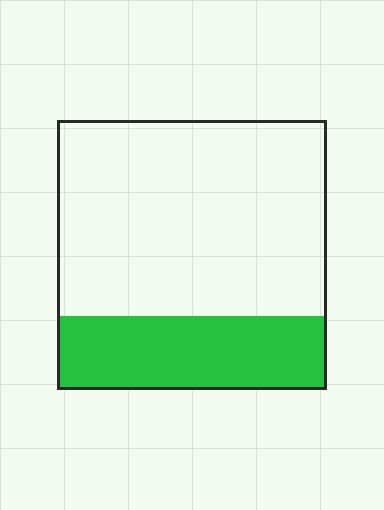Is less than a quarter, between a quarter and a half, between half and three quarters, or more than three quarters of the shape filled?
Between a quarter and a half.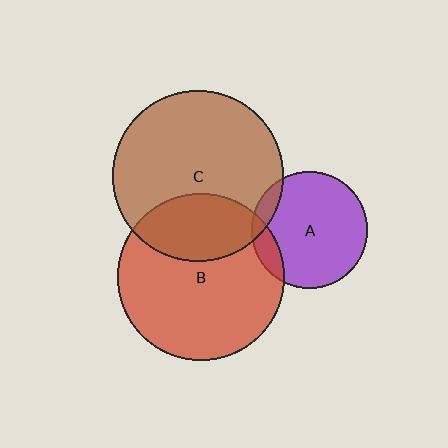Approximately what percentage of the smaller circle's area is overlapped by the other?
Approximately 10%.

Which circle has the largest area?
Circle C (brown).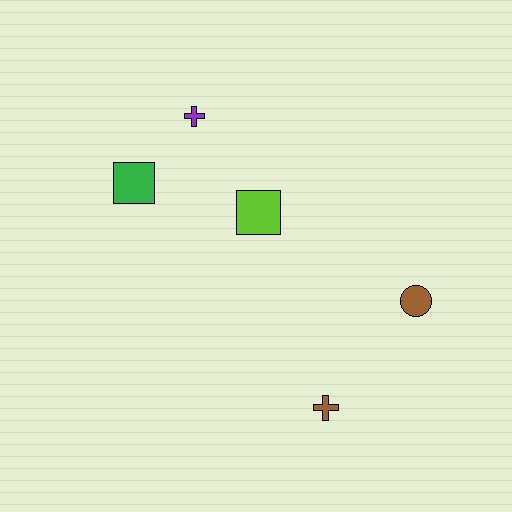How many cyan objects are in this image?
There are no cyan objects.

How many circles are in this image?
There is 1 circle.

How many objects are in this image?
There are 5 objects.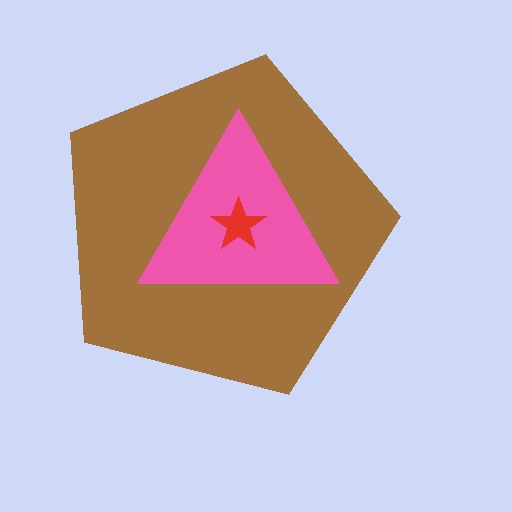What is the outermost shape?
The brown pentagon.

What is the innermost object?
The red star.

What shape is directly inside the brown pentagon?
The pink triangle.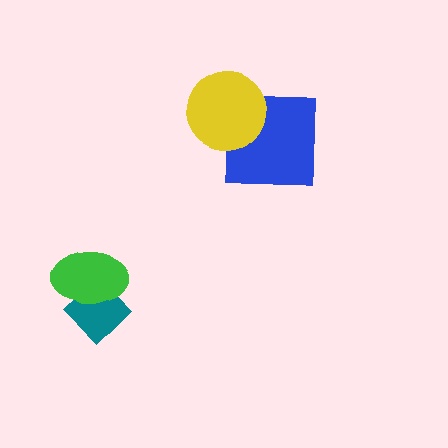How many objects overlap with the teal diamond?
1 object overlaps with the teal diamond.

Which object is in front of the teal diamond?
The green ellipse is in front of the teal diamond.